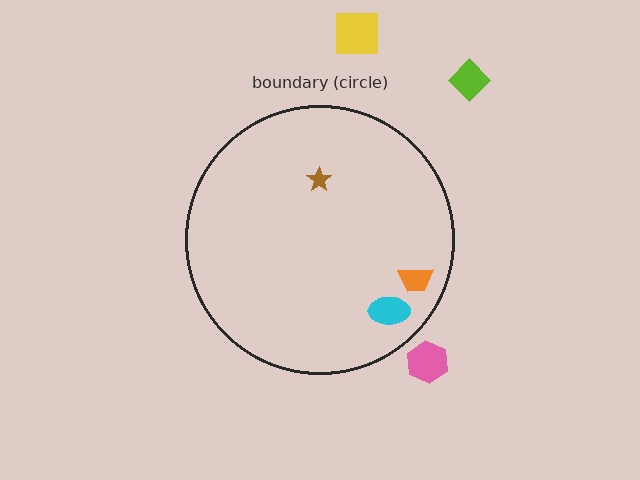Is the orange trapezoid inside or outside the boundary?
Inside.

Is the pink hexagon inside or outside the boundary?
Outside.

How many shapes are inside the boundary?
3 inside, 3 outside.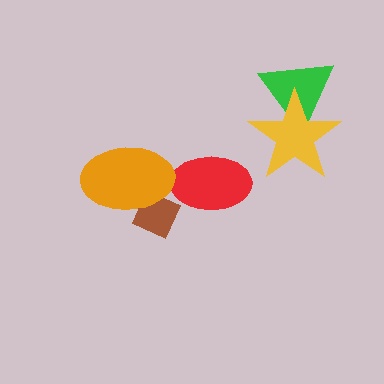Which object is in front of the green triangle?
The yellow star is in front of the green triangle.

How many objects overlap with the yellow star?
1 object overlaps with the yellow star.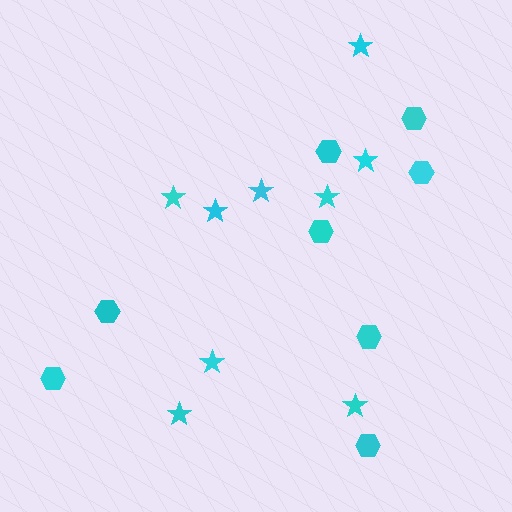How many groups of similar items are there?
There are 2 groups: one group of hexagons (8) and one group of stars (9).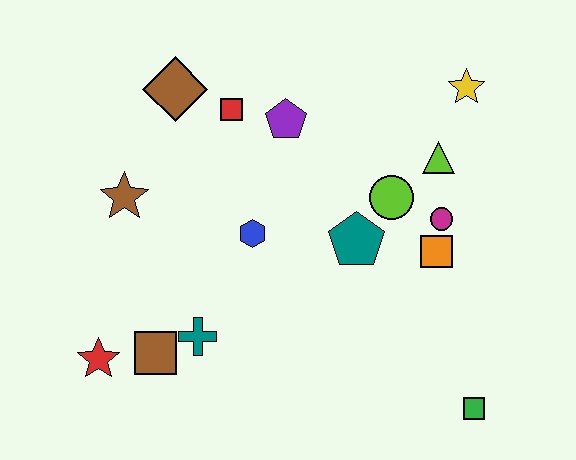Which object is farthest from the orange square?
The red star is farthest from the orange square.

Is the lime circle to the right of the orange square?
No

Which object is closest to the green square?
The orange square is closest to the green square.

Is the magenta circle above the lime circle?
No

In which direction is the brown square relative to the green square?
The brown square is to the left of the green square.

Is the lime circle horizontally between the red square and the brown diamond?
No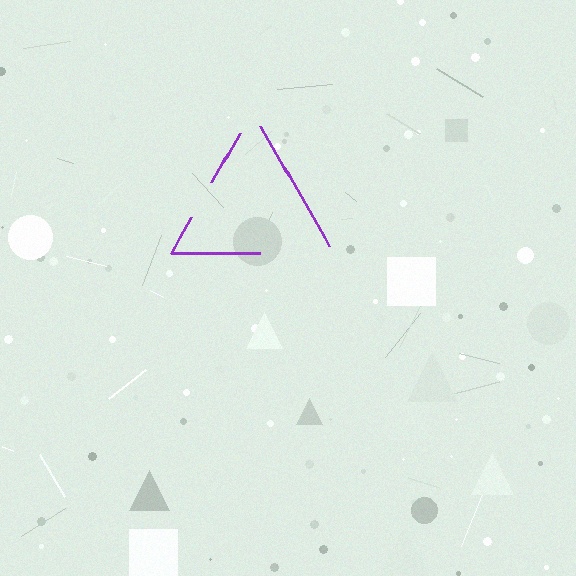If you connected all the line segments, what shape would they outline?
They would outline a triangle.